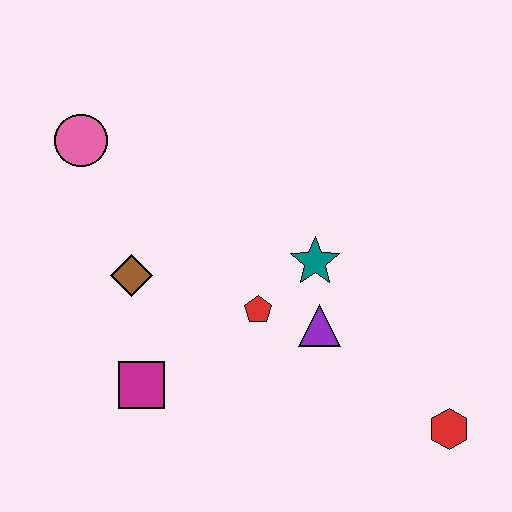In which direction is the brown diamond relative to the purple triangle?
The brown diamond is to the left of the purple triangle.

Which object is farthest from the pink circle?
The red hexagon is farthest from the pink circle.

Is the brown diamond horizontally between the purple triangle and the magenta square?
No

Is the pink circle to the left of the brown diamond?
Yes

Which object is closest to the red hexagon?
The purple triangle is closest to the red hexagon.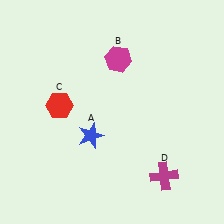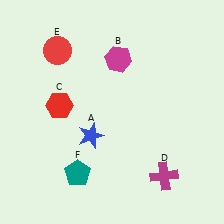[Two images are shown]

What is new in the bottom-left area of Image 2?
A teal pentagon (F) was added in the bottom-left area of Image 2.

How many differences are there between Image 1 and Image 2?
There are 2 differences between the two images.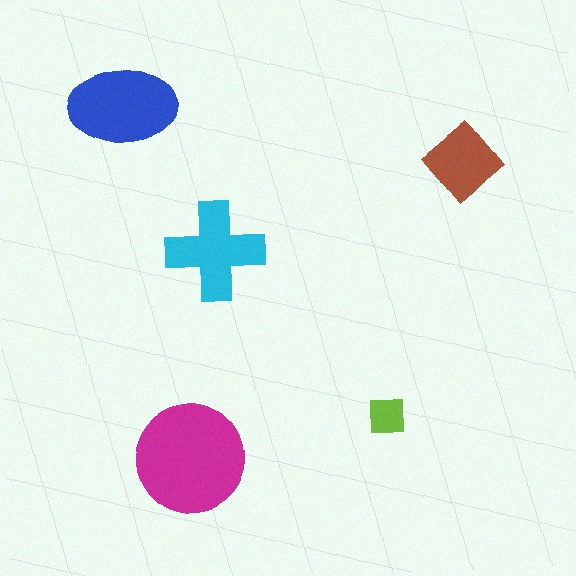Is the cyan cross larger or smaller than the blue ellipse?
Smaller.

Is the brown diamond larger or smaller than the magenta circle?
Smaller.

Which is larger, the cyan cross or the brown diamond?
The cyan cross.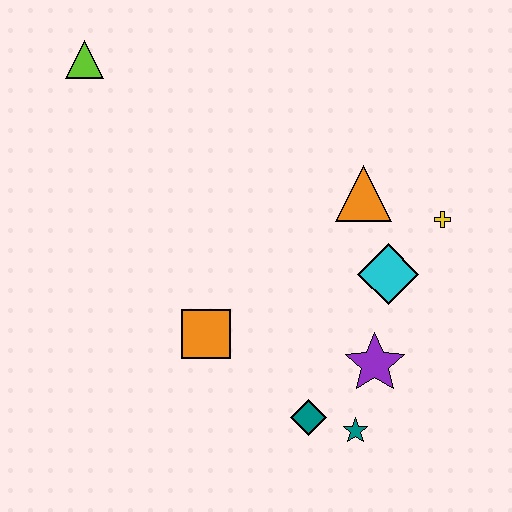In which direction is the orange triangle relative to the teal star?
The orange triangle is above the teal star.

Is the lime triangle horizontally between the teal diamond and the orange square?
No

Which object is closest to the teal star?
The teal diamond is closest to the teal star.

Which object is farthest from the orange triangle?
The lime triangle is farthest from the orange triangle.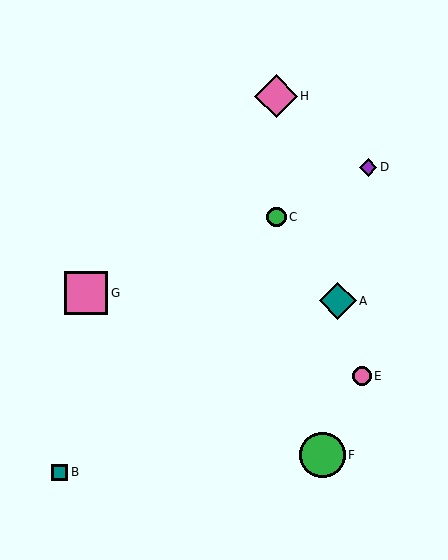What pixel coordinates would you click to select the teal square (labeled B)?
Click at (60, 472) to select the teal square B.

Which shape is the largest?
The green circle (labeled F) is the largest.